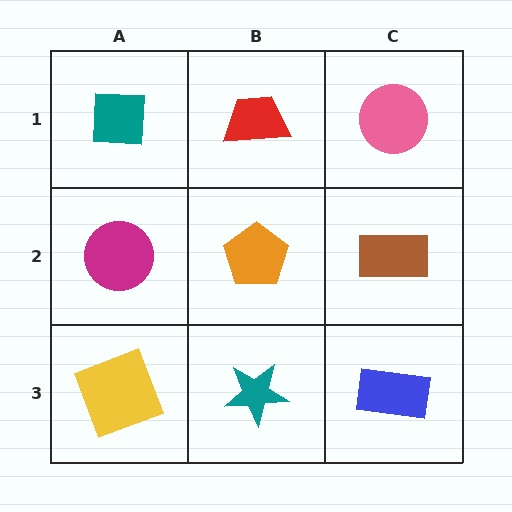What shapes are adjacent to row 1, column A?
A magenta circle (row 2, column A), a red trapezoid (row 1, column B).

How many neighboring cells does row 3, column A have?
2.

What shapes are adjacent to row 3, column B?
An orange pentagon (row 2, column B), a yellow square (row 3, column A), a blue rectangle (row 3, column C).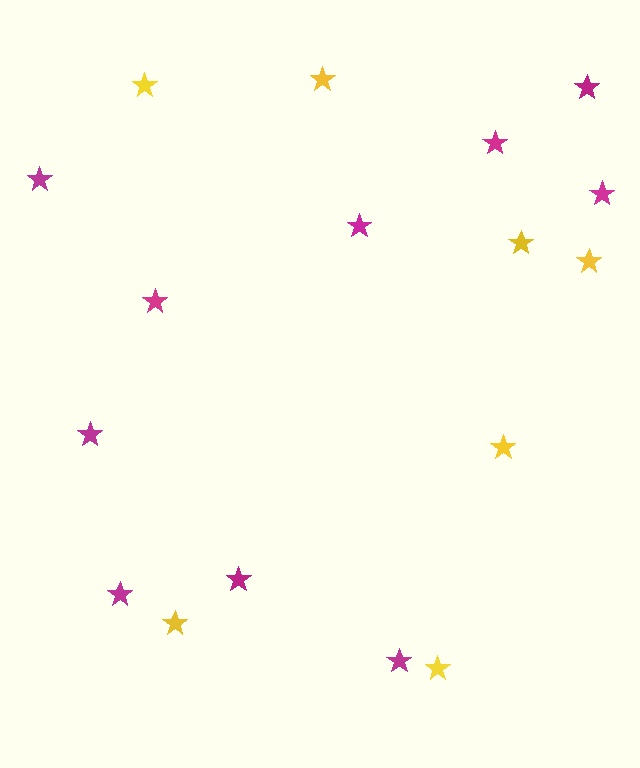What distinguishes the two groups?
There are 2 groups: one group of magenta stars (10) and one group of yellow stars (7).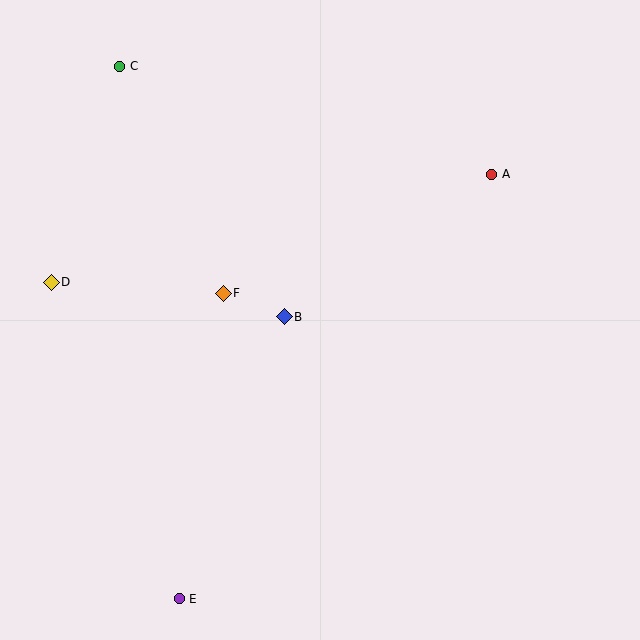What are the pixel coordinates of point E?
Point E is at (179, 599).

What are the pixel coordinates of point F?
Point F is at (223, 293).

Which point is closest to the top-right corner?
Point A is closest to the top-right corner.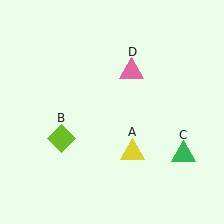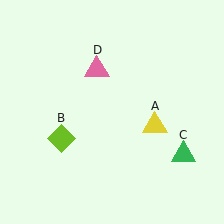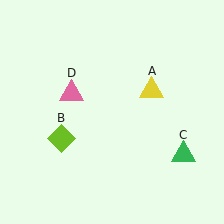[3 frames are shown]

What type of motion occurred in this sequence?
The yellow triangle (object A), pink triangle (object D) rotated counterclockwise around the center of the scene.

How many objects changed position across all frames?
2 objects changed position: yellow triangle (object A), pink triangle (object D).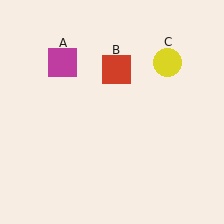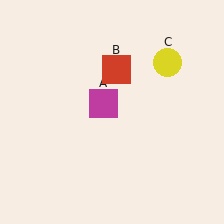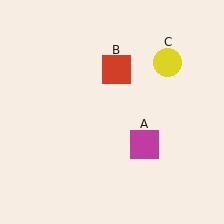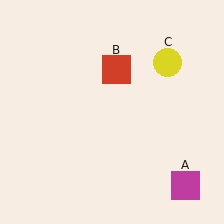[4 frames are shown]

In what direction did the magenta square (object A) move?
The magenta square (object A) moved down and to the right.